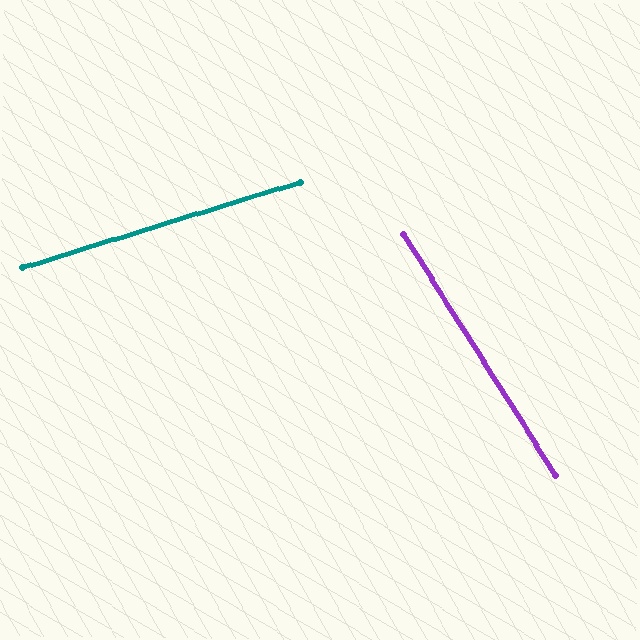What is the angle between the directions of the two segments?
Approximately 75 degrees.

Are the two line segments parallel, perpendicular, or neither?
Neither parallel nor perpendicular — they differ by about 75°.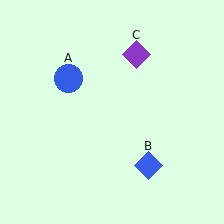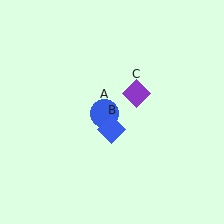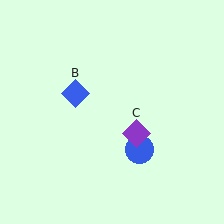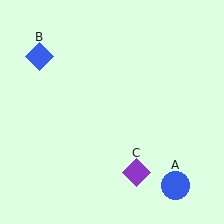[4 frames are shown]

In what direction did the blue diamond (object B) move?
The blue diamond (object B) moved up and to the left.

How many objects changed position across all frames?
3 objects changed position: blue circle (object A), blue diamond (object B), purple diamond (object C).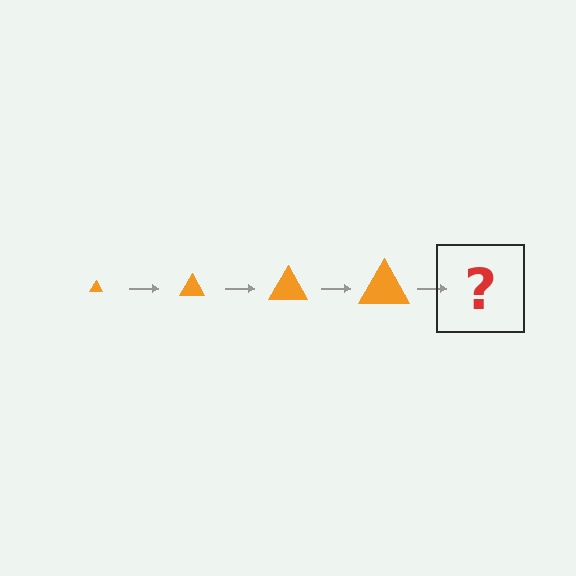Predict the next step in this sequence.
The next step is an orange triangle, larger than the previous one.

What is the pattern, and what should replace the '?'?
The pattern is that the triangle gets progressively larger each step. The '?' should be an orange triangle, larger than the previous one.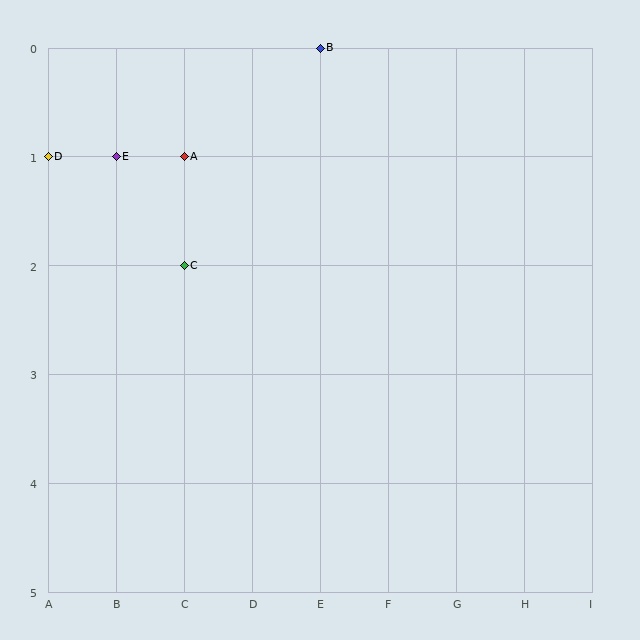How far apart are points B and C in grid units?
Points B and C are 2 columns and 2 rows apart (about 2.8 grid units diagonally).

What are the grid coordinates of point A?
Point A is at grid coordinates (C, 1).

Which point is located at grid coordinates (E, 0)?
Point B is at (E, 0).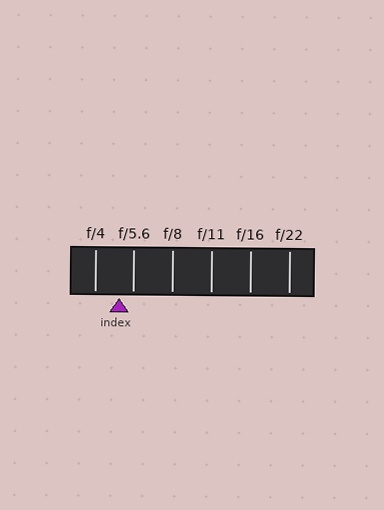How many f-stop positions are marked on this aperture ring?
There are 6 f-stop positions marked.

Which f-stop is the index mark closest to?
The index mark is closest to f/5.6.